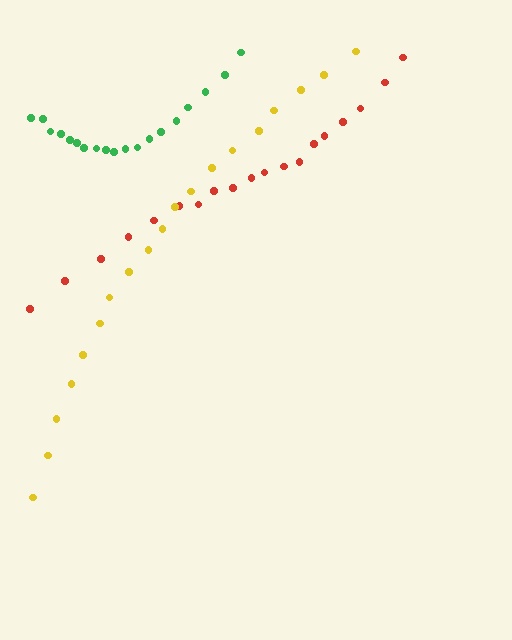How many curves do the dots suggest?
There are 3 distinct paths.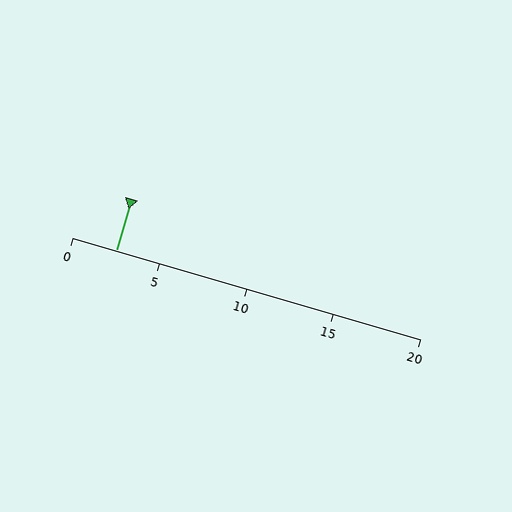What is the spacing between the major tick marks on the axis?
The major ticks are spaced 5 apart.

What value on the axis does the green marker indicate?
The marker indicates approximately 2.5.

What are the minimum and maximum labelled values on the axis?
The axis runs from 0 to 20.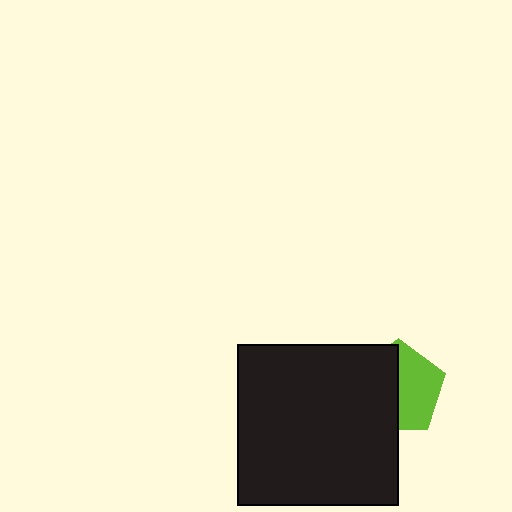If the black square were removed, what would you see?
You would see the complete lime pentagon.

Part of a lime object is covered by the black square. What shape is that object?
It is a pentagon.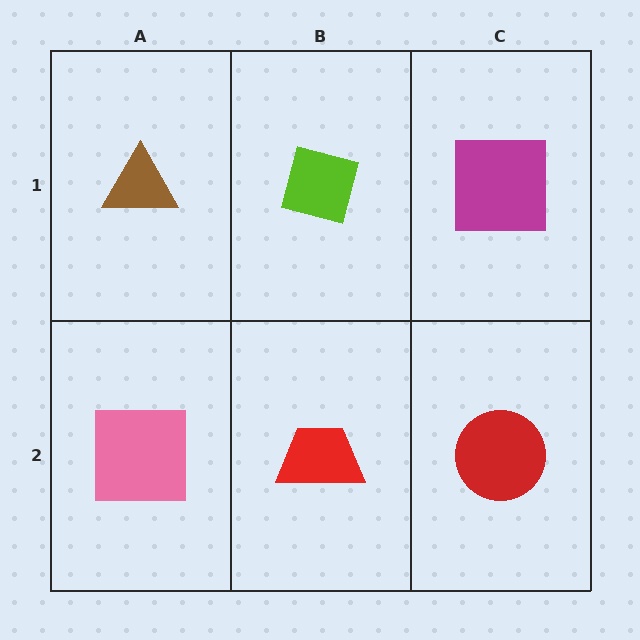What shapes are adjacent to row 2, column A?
A brown triangle (row 1, column A), a red trapezoid (row 2, column B).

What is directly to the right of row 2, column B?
A red circle.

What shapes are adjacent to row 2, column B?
A lime square (row 1, column B), a pink square (row 2, column A), a red circle (row 2, column C).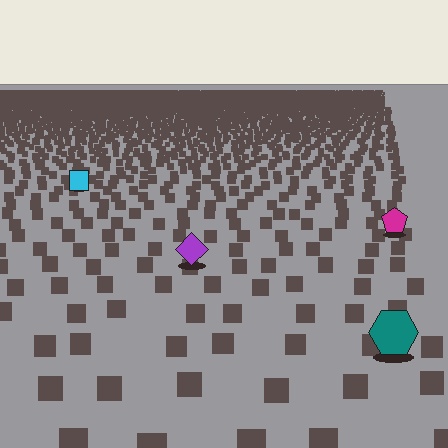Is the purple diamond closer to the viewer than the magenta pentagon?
Yes. The purple diamond is closer — you can tell from the texture gradient: the ground texture is coarser near it.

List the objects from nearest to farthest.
From nearest to farthest: the teal hexagon, the purple diamond, the magenta pentagon, the cyan square.